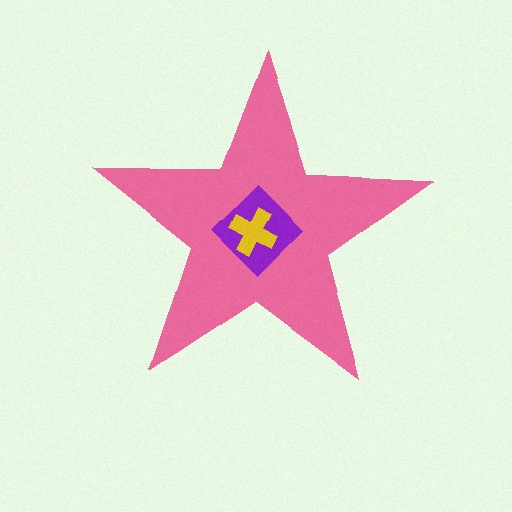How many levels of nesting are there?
3.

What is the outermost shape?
The pink star.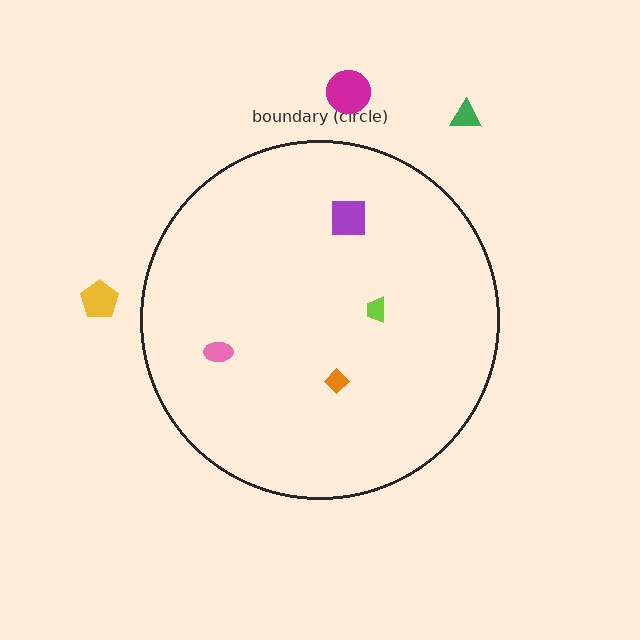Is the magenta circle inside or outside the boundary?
Outside.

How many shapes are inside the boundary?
4 inside, 3 outside.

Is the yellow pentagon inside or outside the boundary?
Outside.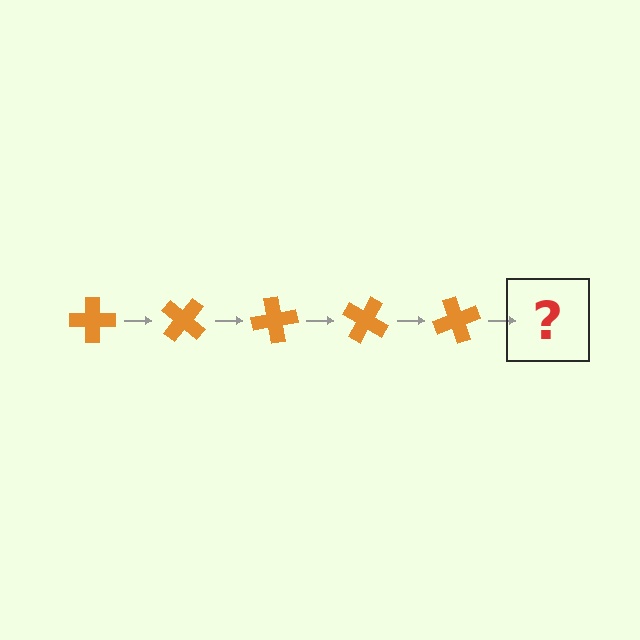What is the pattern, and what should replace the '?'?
The pattern is that the cross rotates 40 degrees each step. The '?' should be an orange cross rotated 200 degrees.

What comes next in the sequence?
The next element should be an orange cross rotated 200 degrees.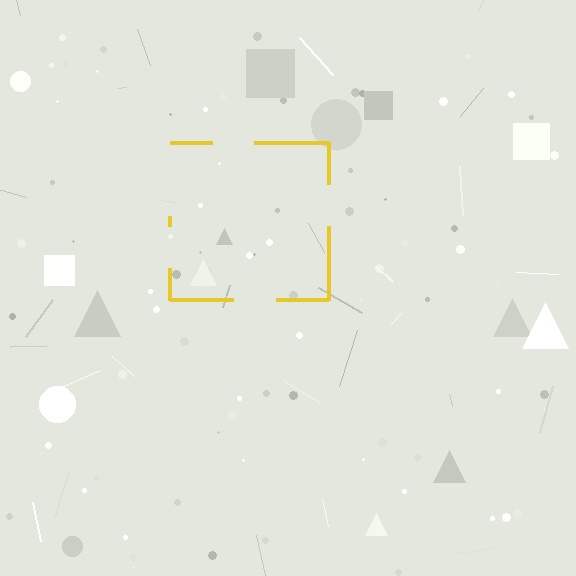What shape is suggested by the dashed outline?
The dashed outline suggests a square.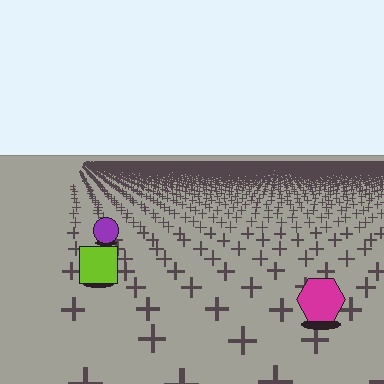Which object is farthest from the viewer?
The purple circle is farthest from the viewer. It appears smaller and the ground texture around it is denser.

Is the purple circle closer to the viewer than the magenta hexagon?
No. The magenta hexagon is closer — you can tell from the texture gradient: the ground texture is coarser near it.